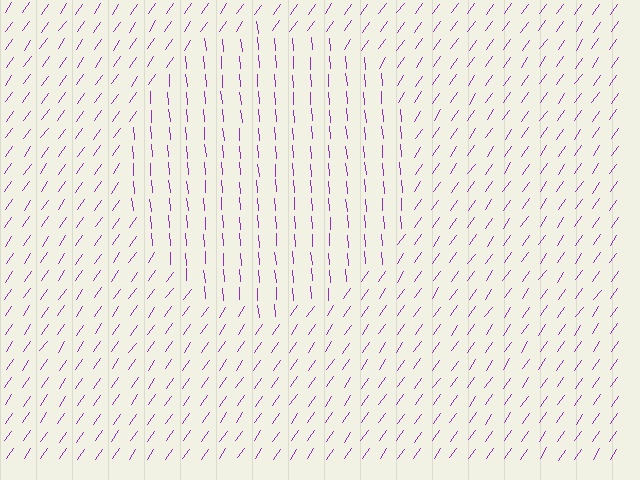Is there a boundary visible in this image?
Yes, there is a texture boundary formed by a change in line orientation.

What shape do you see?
I see a circle.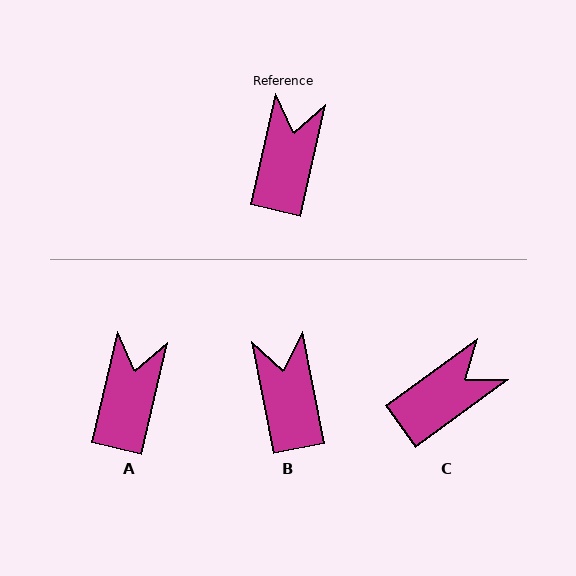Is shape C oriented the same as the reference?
No, it is off by about 41 degrees.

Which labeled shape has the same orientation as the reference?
A.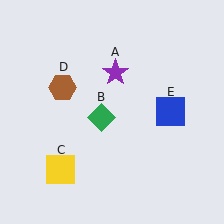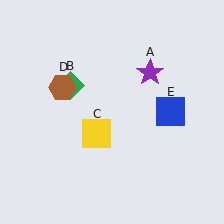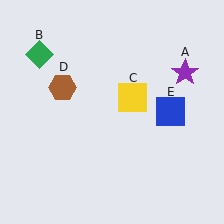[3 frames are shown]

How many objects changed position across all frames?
3 objects changed position: purple star (object A), green diamond (object B), yellow square (object C).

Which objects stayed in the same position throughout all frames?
Brown hexagon (object D) and blue square (object E) remained stationary.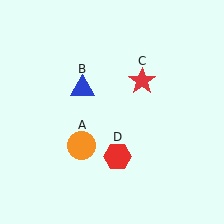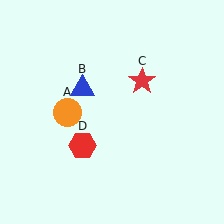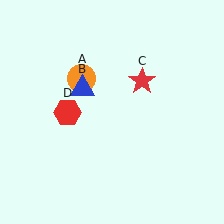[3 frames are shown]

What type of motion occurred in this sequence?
The orange circle (object A), red hexagon (object D) rotated clockwise around the center of the scene.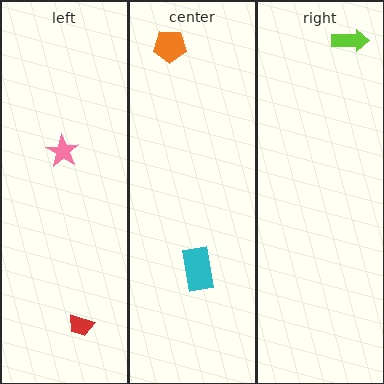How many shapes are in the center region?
2.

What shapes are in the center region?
The cyan rectangle, the orange pentagon.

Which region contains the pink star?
The left region.